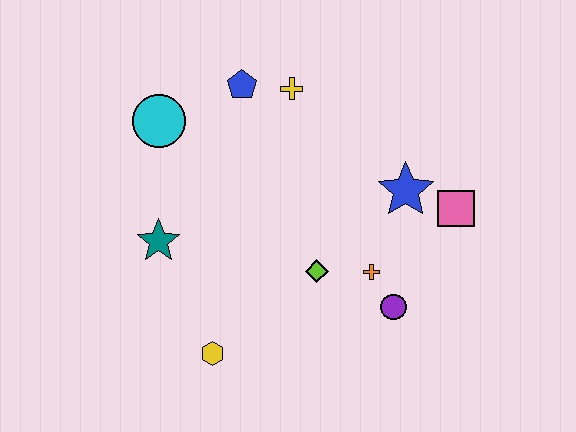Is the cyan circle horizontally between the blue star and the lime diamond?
No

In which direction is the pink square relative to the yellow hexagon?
The pink square is to the right of the yellow hexagon.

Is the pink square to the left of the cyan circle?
No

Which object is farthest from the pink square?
The cyan circle is farthest from the pink square.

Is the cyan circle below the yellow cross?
Yes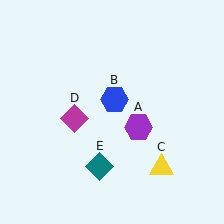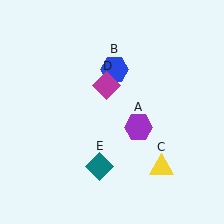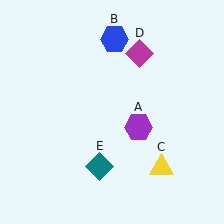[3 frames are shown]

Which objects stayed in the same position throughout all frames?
Purple hexagon (object A) and yellow triangle (object C) and teal diamond (object E) remained stationary.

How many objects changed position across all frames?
2 objects changed position: blue hexagon (object B), magenta diamond (object D).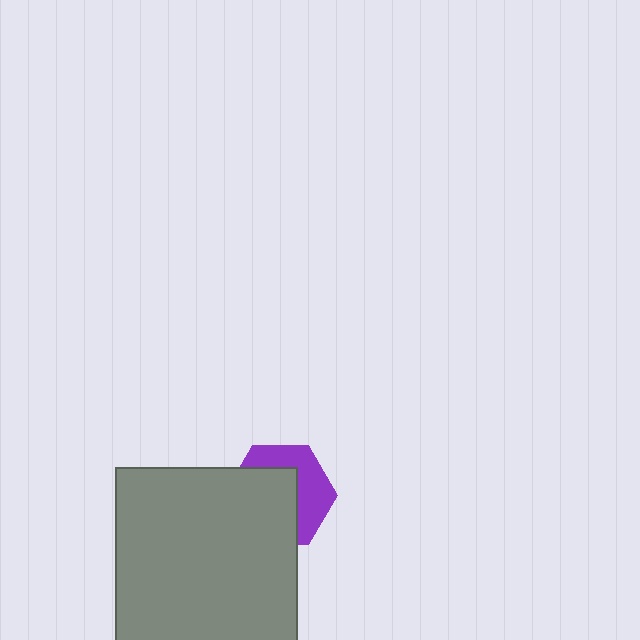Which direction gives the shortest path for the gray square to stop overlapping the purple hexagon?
Moving toward the lower-left gives the shortest separation.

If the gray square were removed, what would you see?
You would see the complete purple hexagon.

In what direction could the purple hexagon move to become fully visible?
The purple hexagon could move toward the upper-right. That would shift it out from behind the gray square entirely.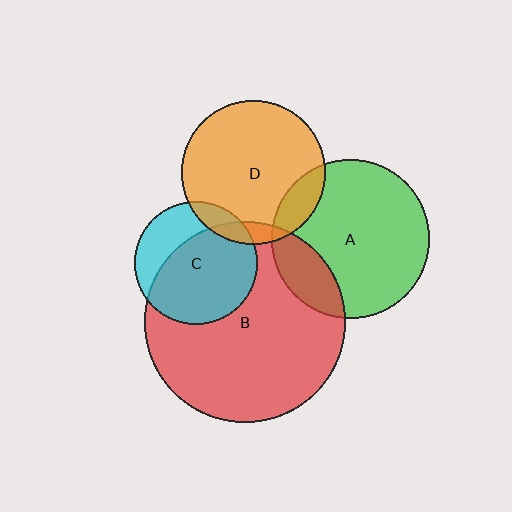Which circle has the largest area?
Circle B (red).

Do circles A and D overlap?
Yes.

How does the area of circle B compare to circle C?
Approximately 2.7 times.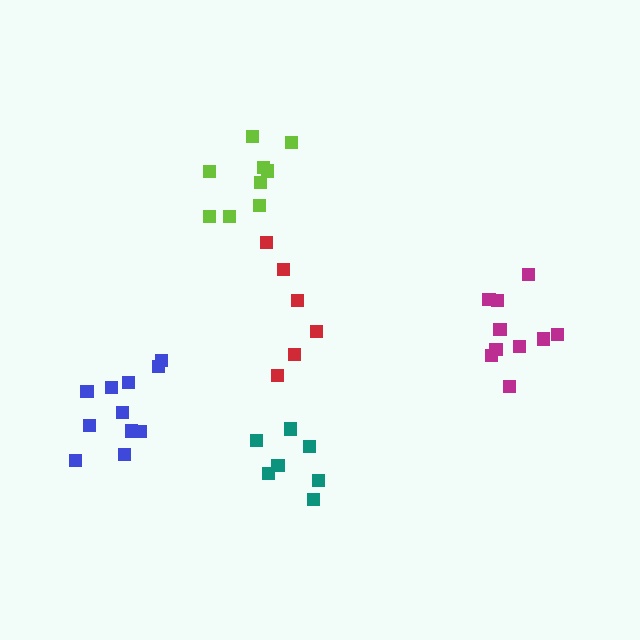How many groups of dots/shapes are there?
There are 5 groups.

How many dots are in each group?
Group 1: 9 dots, Group 2: 11 dots, Group 3: 10 dots, Group 4: 6 dots, Group 5: 7 dots (43 total).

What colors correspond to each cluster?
The clusters are colored: lime, blue, magenta, red, teal.